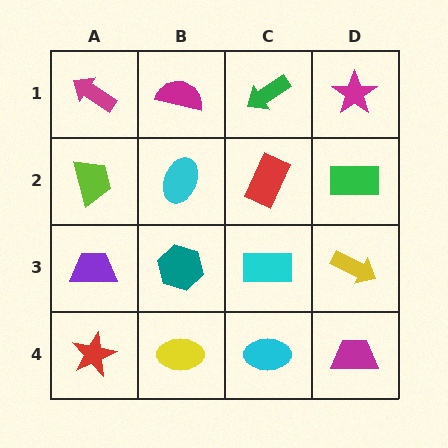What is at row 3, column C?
A cyan rectangle.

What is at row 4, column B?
A yellow ellipse.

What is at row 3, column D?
A yellow arrow.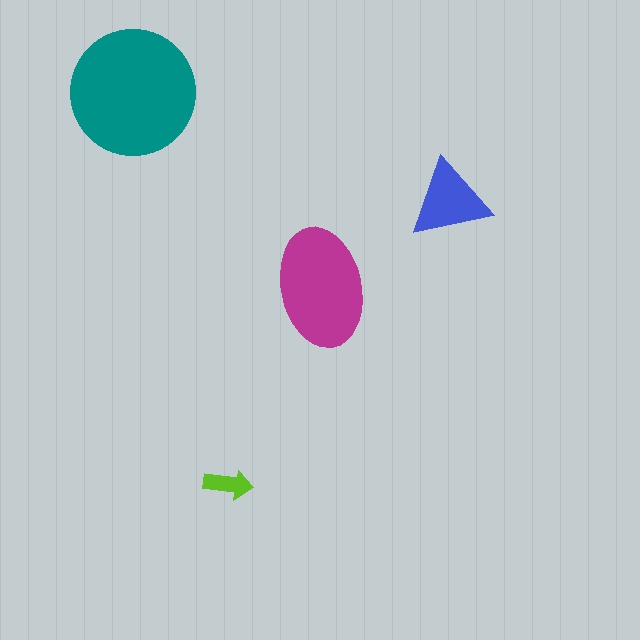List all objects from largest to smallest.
The teal circle, the magenta ellipse, the blue triangle, the lime arrow.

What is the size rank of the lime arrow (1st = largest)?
4th.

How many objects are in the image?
There are 4 objects in the image.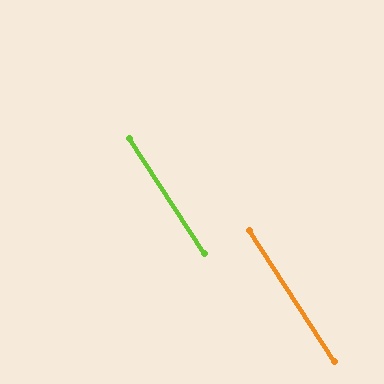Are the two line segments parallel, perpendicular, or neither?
Parallel — their directions differ by only 0.3°.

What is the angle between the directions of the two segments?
Approximately 0 degrees.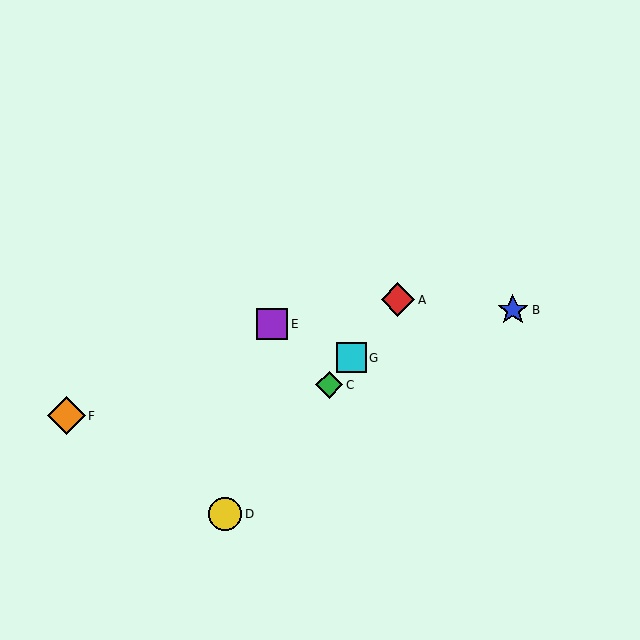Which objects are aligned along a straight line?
Objects A, C, D, G are aligned along a straight line.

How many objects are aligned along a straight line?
4 objects (A, C, D, G) are aligned along a straight line.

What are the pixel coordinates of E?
Object E is at (272, 324).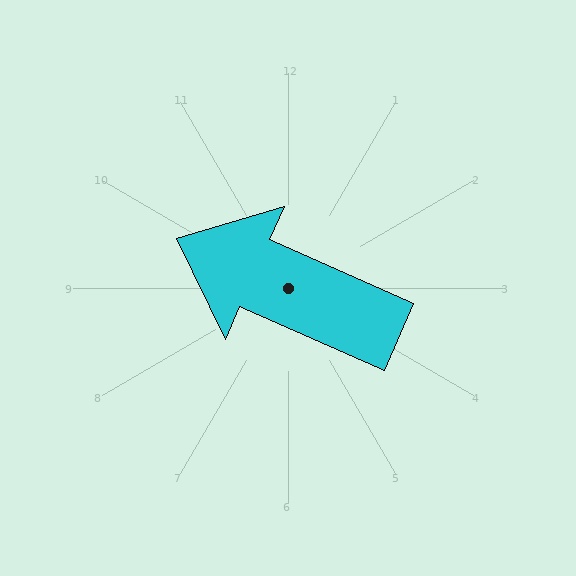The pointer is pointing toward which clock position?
Roughly 10 o'clock.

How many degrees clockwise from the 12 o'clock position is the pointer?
Approximately 294 degrees.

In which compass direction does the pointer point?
Northwest.